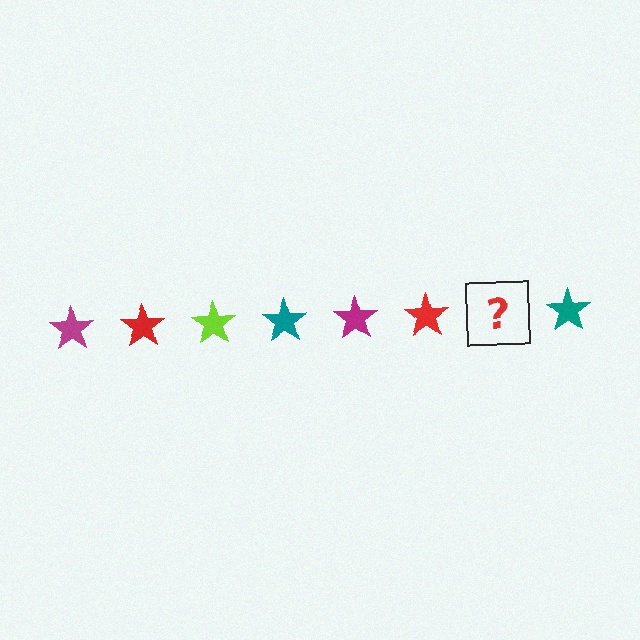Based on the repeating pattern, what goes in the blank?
The blank should be a lime star.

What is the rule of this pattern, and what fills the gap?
The rule is that the pattern cycles through magenta, red, lime, teal stars. The gap should be filled with a lime star.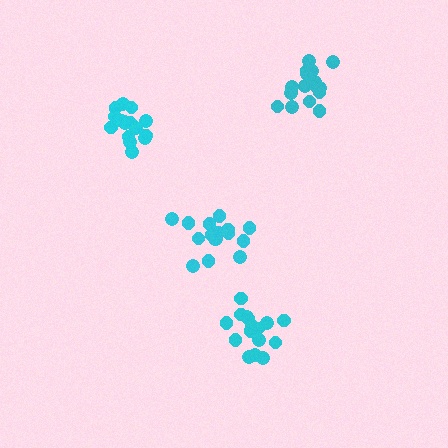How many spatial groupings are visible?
There are 4 spatial groupings.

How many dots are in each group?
Group 1: 16 dots, Group 2: 16 dots, Group 3: 16 dots, Group 4: 17 dots (65 total).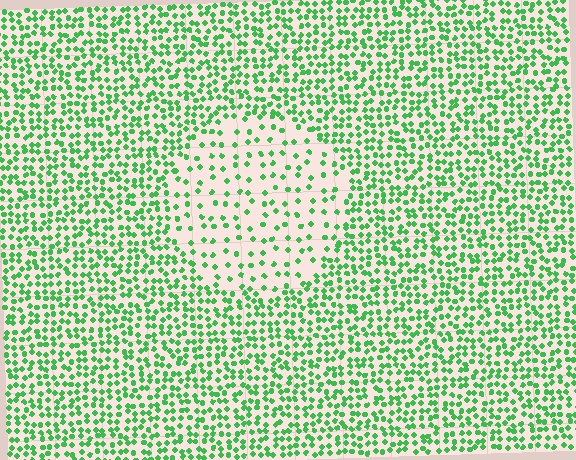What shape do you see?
I see a circle.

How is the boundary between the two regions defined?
The boundary is defined by a change in element density (approximately 2.5x ratio). All elements are the same color, size, and shape.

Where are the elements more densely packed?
The elements are more densely packed outside the circle boundary.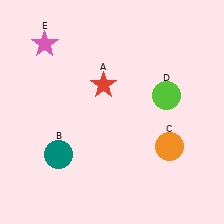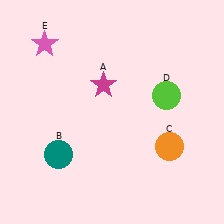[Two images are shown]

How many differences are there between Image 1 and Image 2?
There is 1 difference between the two images.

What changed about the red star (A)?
In Image 1, A is red. In Image 2, it changed to magenta.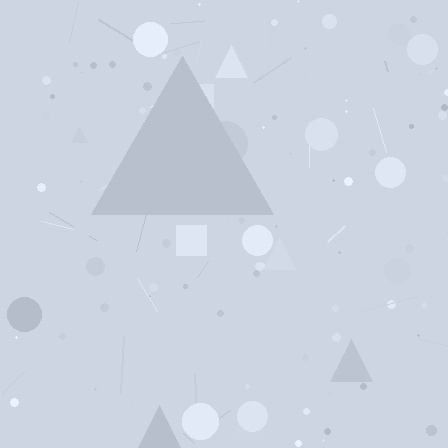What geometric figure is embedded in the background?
A triangle is embedded in the background.